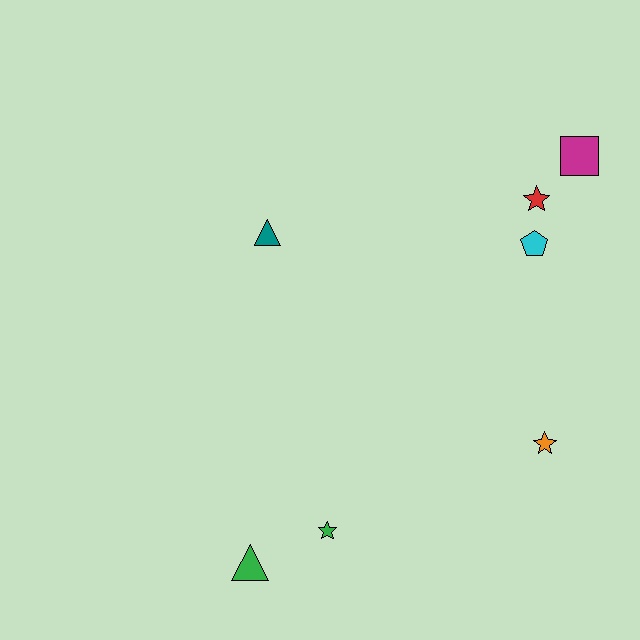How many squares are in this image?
There is 1 square.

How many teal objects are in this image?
There is 1 teal object.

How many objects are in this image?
There are 7 objects.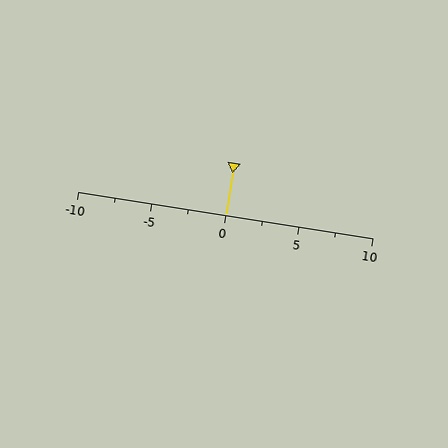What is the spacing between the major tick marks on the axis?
The major ticks are spaced 5 apart.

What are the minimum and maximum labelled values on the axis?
The axis runs from -10 to 10.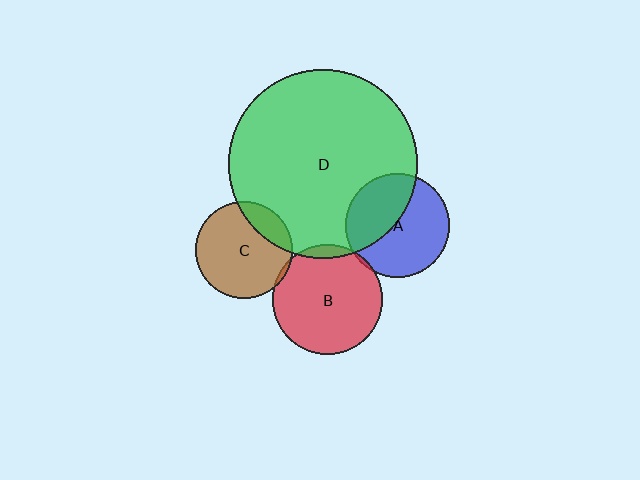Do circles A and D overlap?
Yes.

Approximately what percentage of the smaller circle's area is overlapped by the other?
Approximately 40%.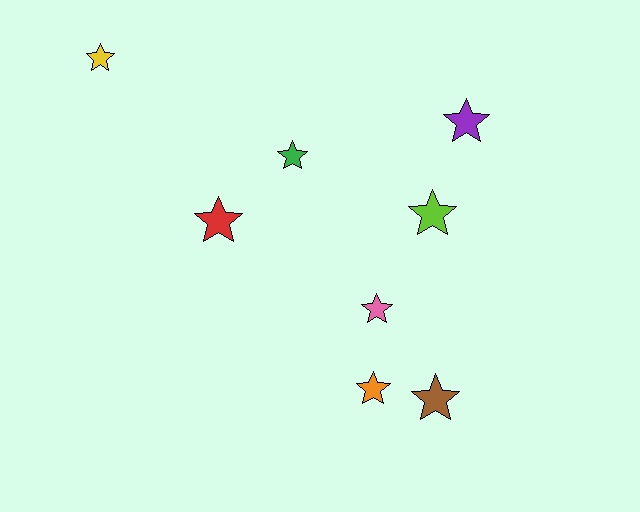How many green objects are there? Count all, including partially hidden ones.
There is 1 green object.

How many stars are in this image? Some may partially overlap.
There are 8 stars.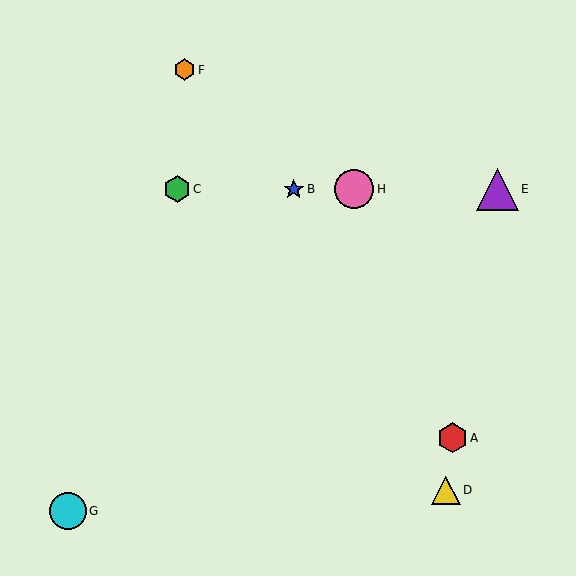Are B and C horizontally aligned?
Yes, both are at y≈189.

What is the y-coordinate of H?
Object H is at y≈189.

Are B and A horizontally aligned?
No, B is at y≈189 and A is at y≈438.